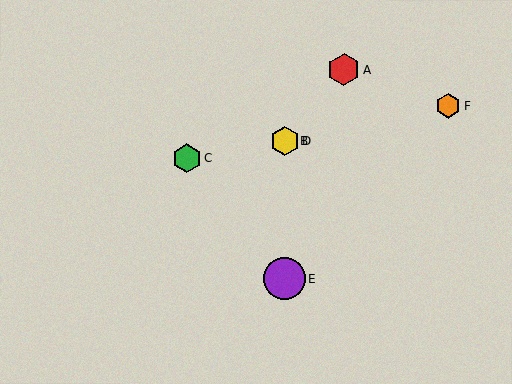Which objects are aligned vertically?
Objects B, D, E are aligned vertically.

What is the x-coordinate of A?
Object A is at x≈344.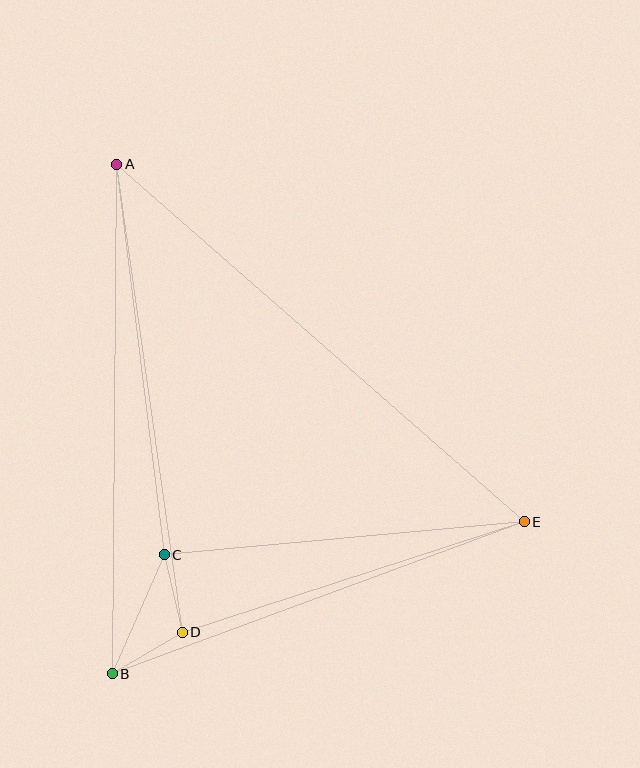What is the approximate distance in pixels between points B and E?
The distance between B and E is approximately 439 pixels.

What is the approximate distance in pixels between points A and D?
The distance between A and D is approximately 473 pixels.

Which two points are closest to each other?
Points C and D are closest to each other.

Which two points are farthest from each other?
Points A and E are farthest from each other.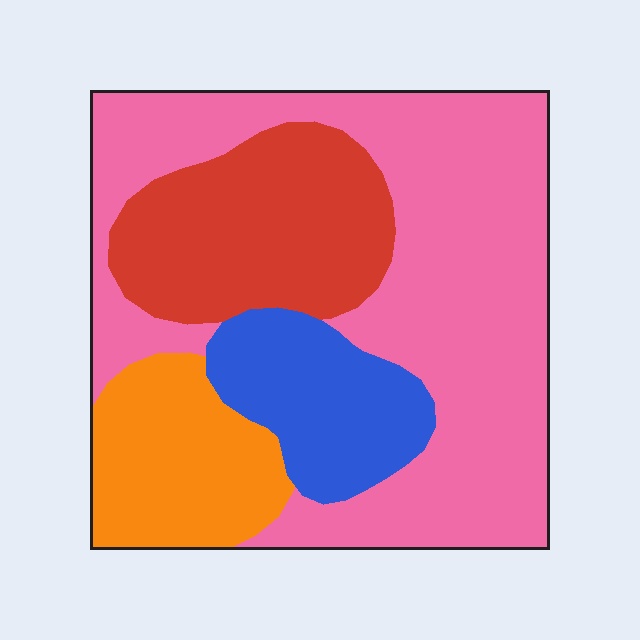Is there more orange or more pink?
Pink.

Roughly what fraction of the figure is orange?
Orange covers about 15% of the figure.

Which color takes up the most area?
Pink, at roughly 50%.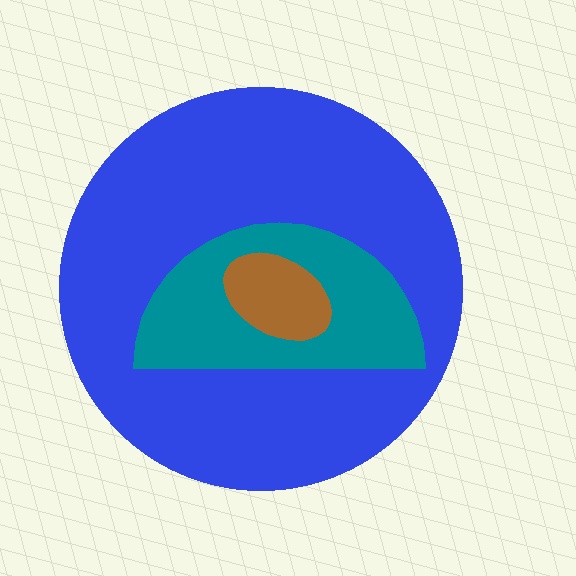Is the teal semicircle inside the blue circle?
Yes.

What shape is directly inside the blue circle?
The teal semicircle.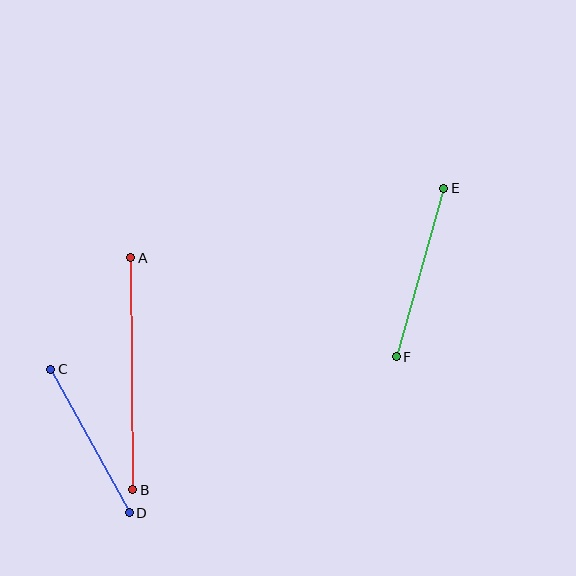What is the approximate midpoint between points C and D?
The midpoint is at approximately (90, 441) pixels.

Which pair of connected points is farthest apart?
Points A and B are farthest apart.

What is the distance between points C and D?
The distance is approximately 164 pixels.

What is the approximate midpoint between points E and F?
The midpoint is at approximately (420, 272) pixels.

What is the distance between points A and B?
The distance is approximately 232 pixels.